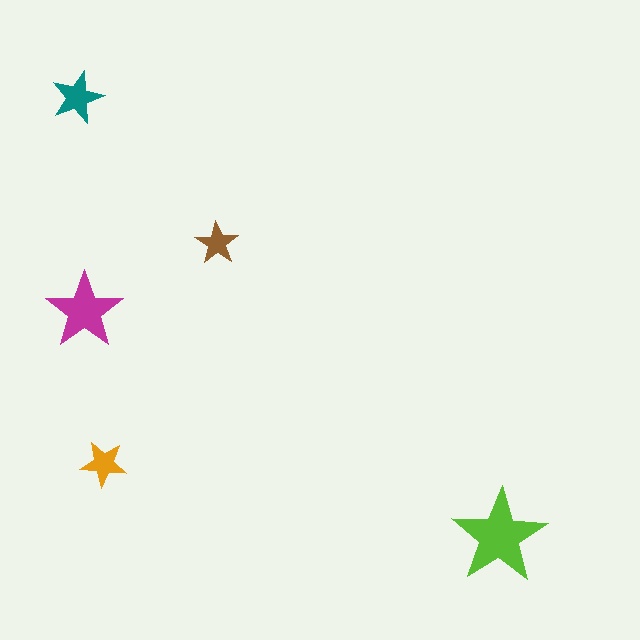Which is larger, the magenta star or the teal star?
The magenta one.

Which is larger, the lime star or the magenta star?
The lime one.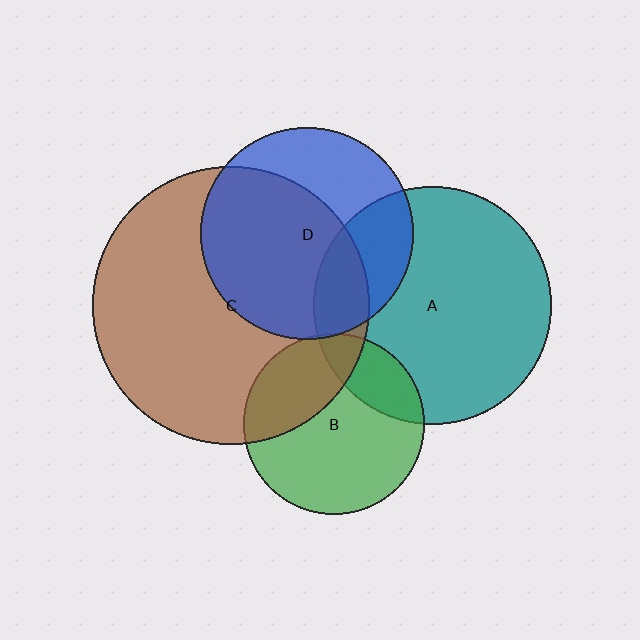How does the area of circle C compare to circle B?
Approximately 2.4 times.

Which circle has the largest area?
Circle C (brown).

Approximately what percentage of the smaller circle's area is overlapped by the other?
Approximately 60%.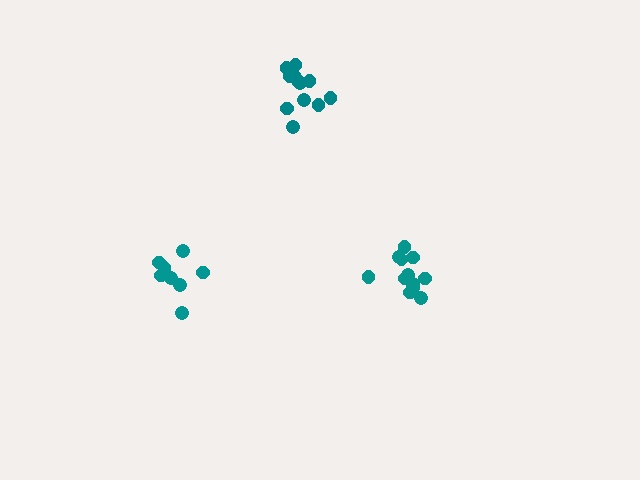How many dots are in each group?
Group 1: 12 dots, Group 2: 8 dots, Group 3: 12 dots (32 total).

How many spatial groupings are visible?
There are 3 spatial groupings.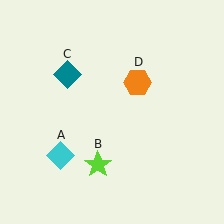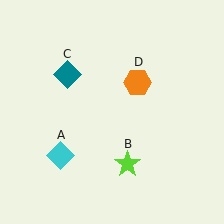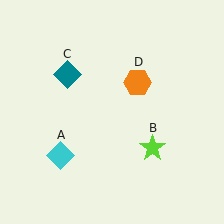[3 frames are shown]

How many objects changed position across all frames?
1 object changed position: lime star (object B).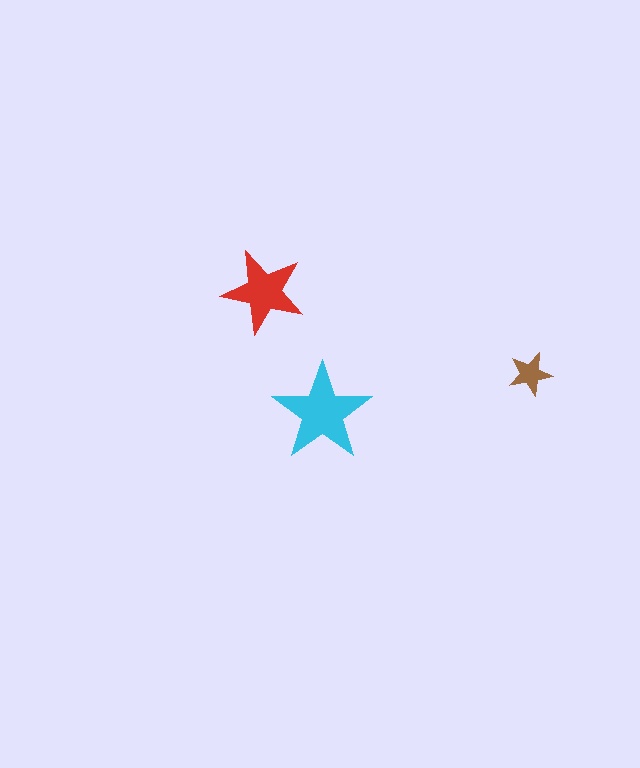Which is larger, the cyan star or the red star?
The cyan one.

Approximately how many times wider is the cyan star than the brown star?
About 2 times wider.